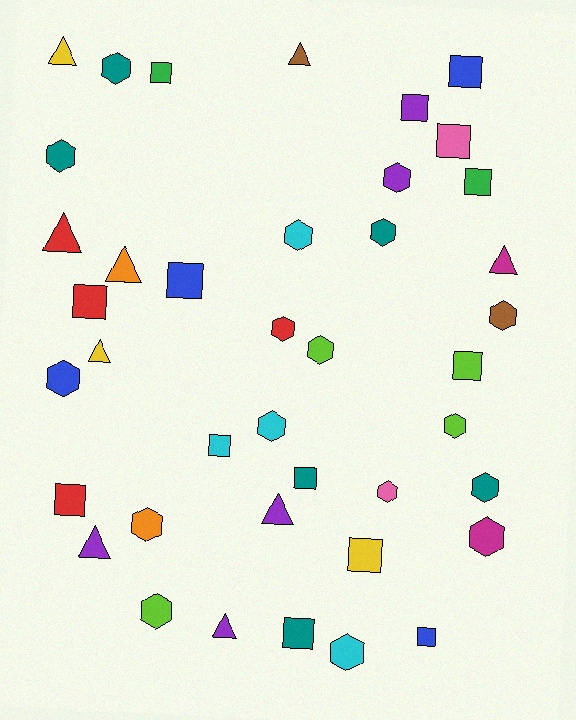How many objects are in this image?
There are 40 objects.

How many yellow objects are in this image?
There are 3 yellow objects.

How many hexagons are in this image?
There are 17 hexagons.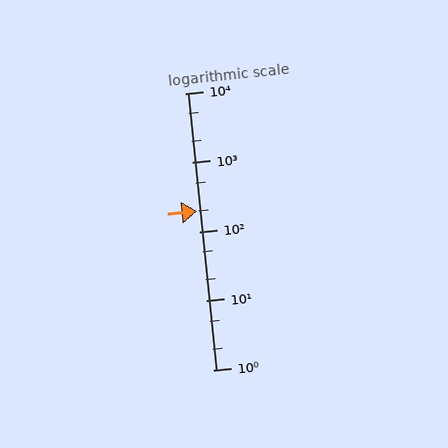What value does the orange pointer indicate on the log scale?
The pointer indicates approximately 200.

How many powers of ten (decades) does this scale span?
The scale spans 4 decades, from 1 to 10000.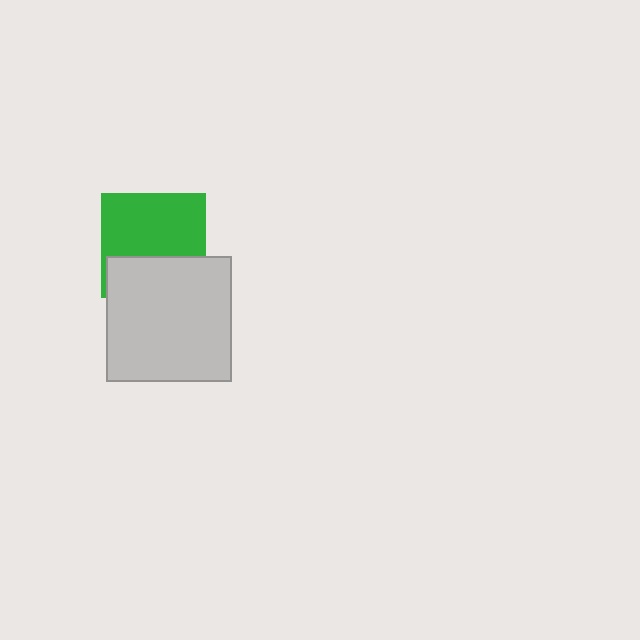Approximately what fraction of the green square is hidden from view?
Roughly 39% of the green square is hidden behind the light gray square.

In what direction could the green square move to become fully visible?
The green square could move up. That would shift it out from behind the light gray square entirely.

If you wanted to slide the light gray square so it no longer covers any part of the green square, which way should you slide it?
Slide it down — that is the most direct way to separate the two shapes.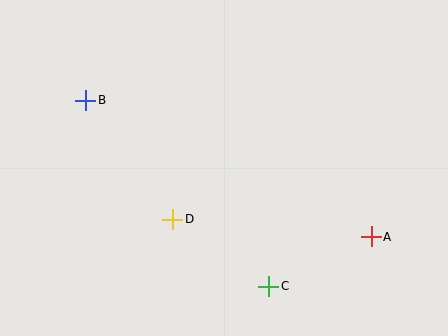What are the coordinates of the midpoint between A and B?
The midpoint between A and B is at (229, 168).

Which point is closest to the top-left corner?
Point B is closest to the top-left corner.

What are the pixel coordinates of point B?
Point B is at (86, 100).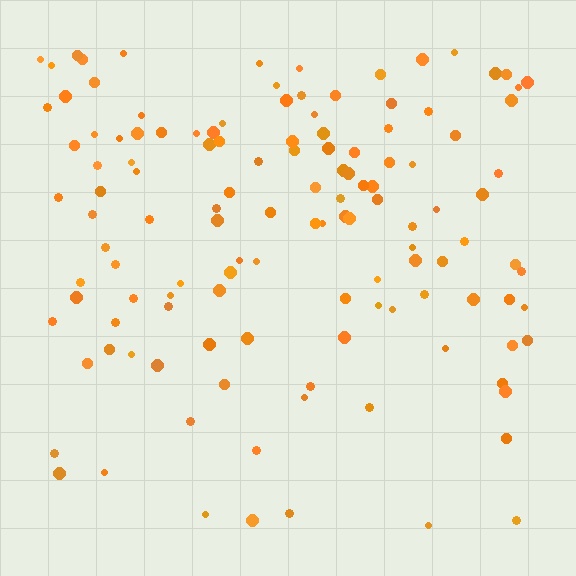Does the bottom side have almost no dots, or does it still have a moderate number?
Still a moderate number, just noticeably fewer than the top.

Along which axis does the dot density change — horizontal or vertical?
Vertical.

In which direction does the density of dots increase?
From bottom to top, with the top side densest.